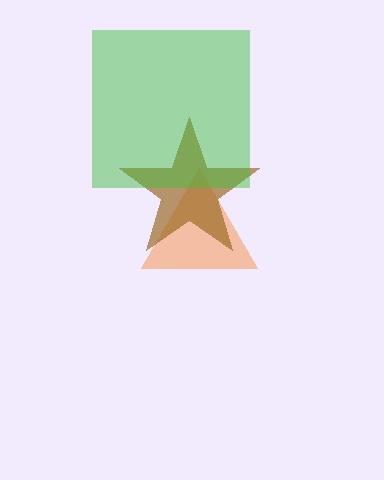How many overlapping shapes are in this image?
There are 3 overlapping shapes in the image.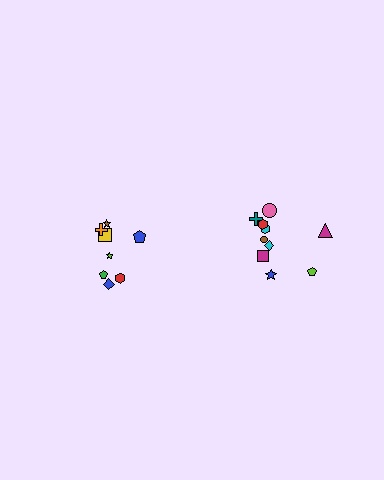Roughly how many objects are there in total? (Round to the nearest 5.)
Roughly 20 objects in total.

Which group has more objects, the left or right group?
The right group.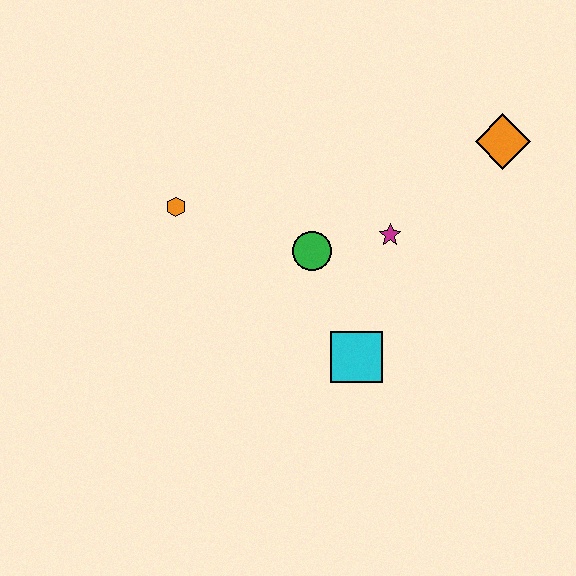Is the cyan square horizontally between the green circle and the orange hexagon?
No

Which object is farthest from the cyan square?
The orange diamond is farthest from the cyan square.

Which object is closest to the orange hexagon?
The green circle is closest to the orange hexagon.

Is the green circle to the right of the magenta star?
No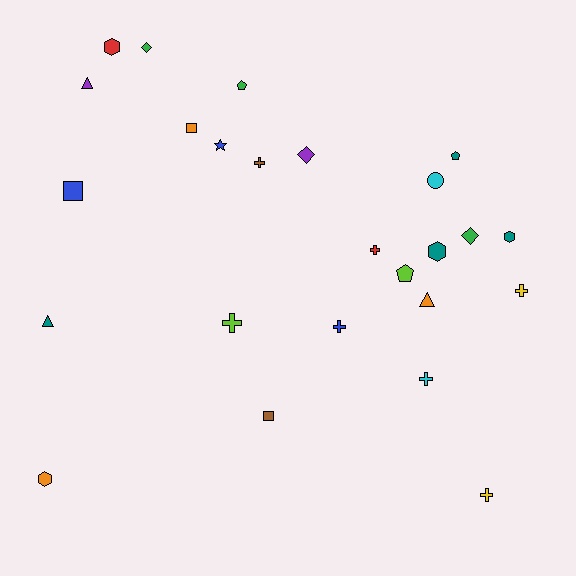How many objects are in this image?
There are 25 objects.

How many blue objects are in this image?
There are 3 blue objects.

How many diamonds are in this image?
There are 3 diamonds.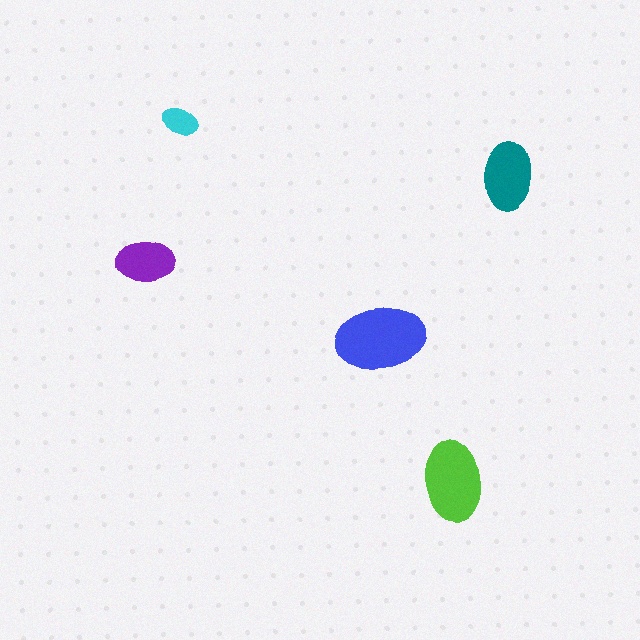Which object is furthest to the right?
The teal ellipse is rightmost.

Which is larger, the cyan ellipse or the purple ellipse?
The purple one.